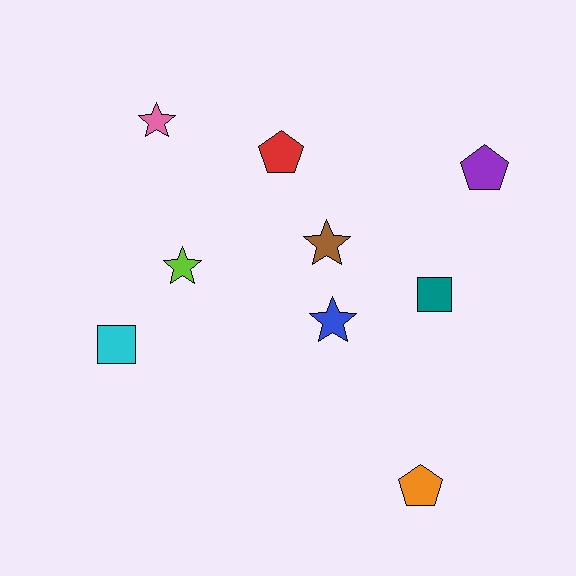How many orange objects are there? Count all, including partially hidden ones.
There is 1 orange object.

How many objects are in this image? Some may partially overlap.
There are 9 objects.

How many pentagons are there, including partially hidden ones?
There are 3 pentagons.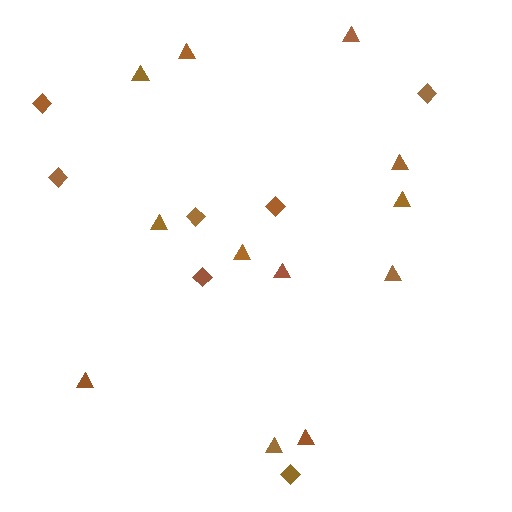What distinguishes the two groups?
There are 2 groups: one group of diamonds (7) and one group of triangles (12).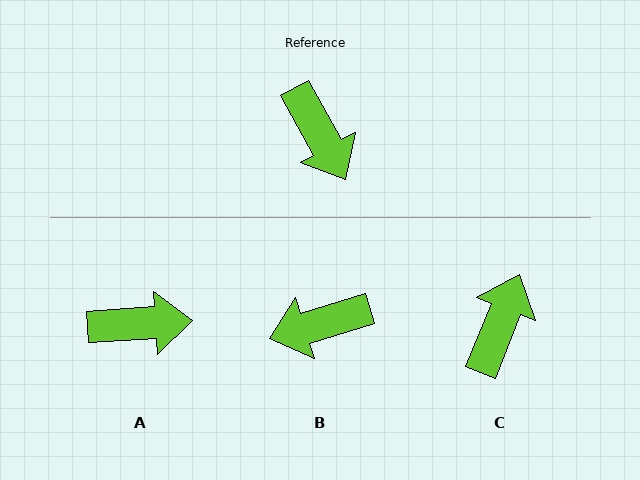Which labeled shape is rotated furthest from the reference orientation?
C, about 129 degrees away.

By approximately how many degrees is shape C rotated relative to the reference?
Approximately 129 degrees counter-clockwise.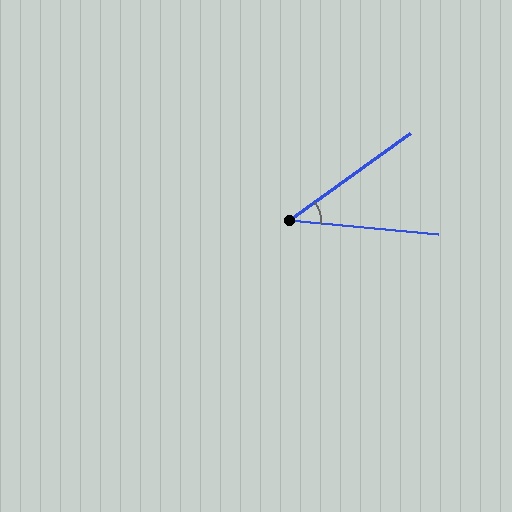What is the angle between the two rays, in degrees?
Approximately 41 degrees.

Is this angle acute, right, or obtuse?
It is acute.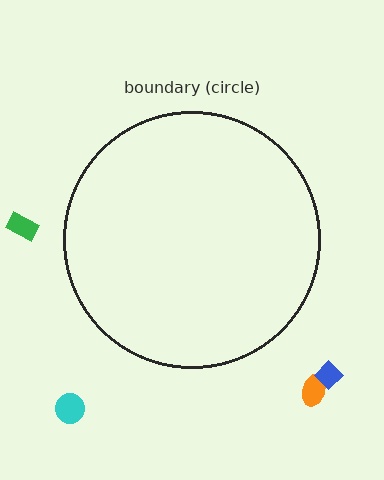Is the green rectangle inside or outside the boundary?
Outside.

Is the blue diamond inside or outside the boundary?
Outside.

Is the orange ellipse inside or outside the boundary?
Outside.